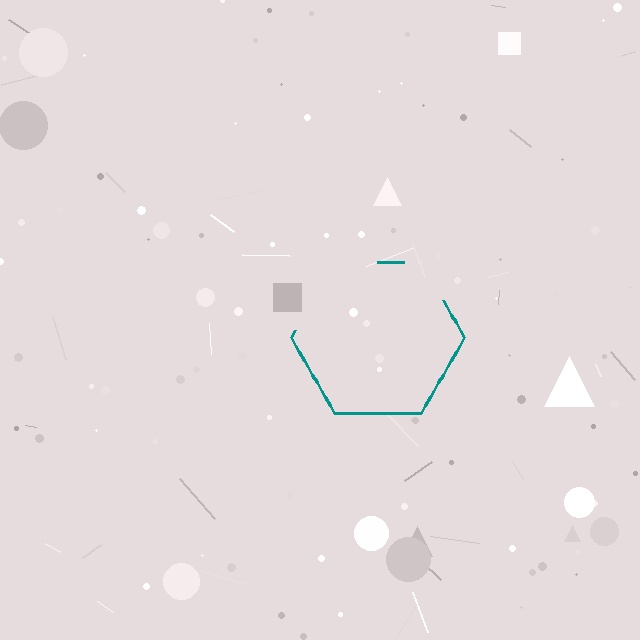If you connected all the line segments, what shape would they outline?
They would outline a hexagon.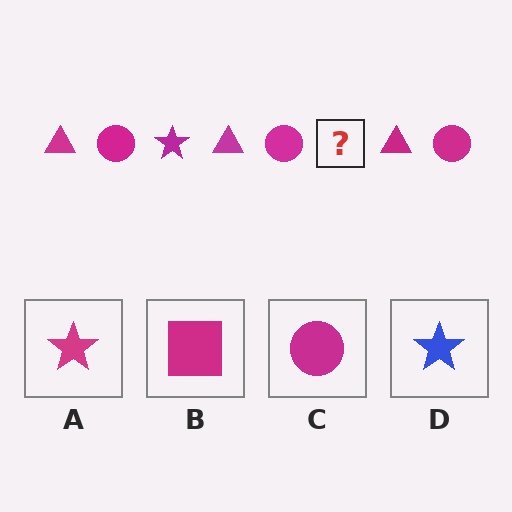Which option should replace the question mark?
Option A.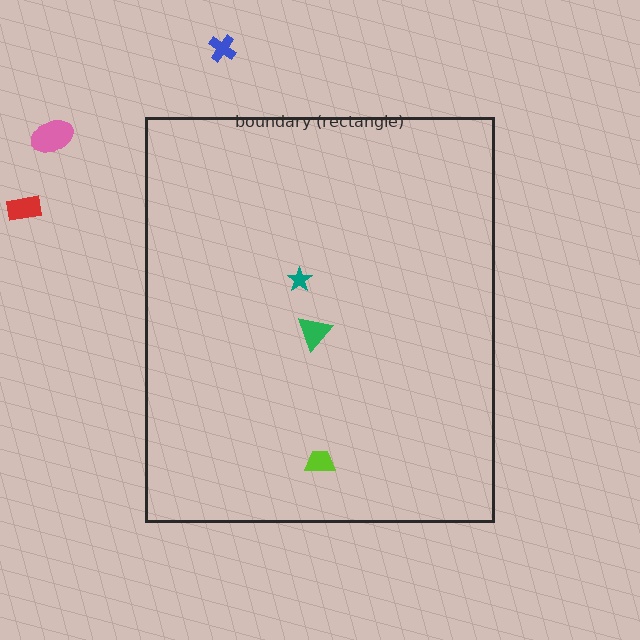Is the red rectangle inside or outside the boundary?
Outside.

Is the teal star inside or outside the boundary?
Inside.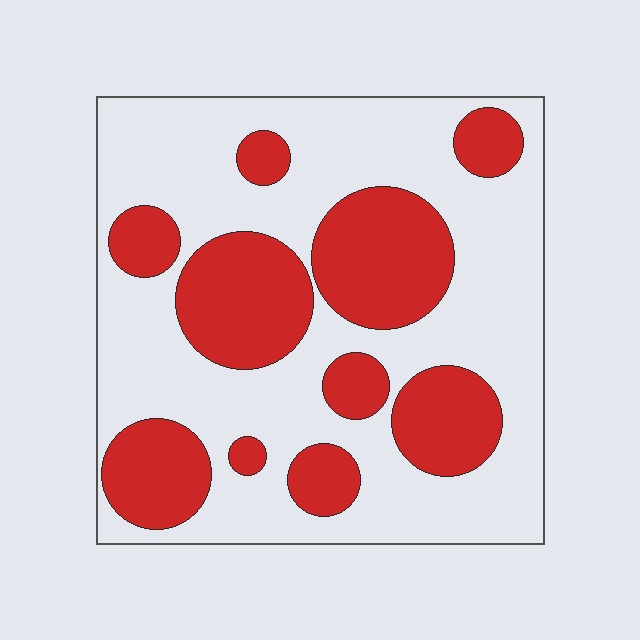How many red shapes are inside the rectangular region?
10.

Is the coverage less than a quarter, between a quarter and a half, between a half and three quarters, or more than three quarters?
Between a quarter and a half.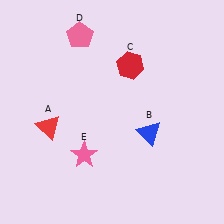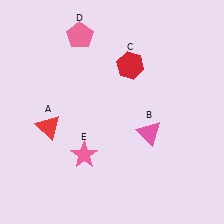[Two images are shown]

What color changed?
The triangle (B) changed from blue in Image 1 to pink in Image 2.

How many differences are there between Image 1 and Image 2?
There is 1 difference between the two images.